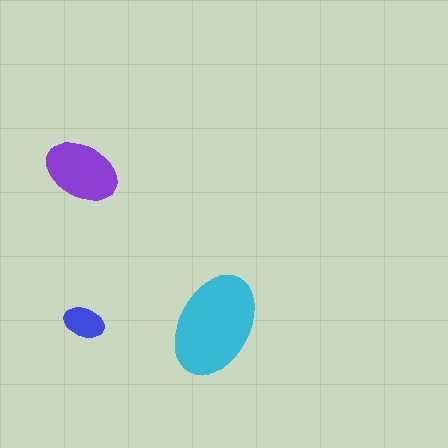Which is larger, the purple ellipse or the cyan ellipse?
The cyan one.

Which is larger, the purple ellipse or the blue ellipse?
The purple one.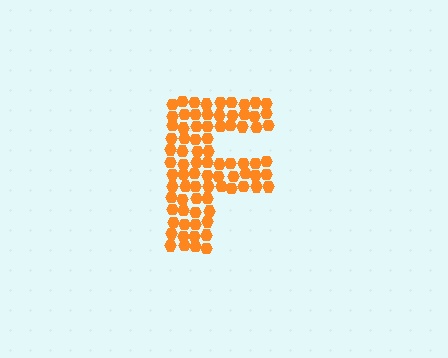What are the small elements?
The small elements are hexagons.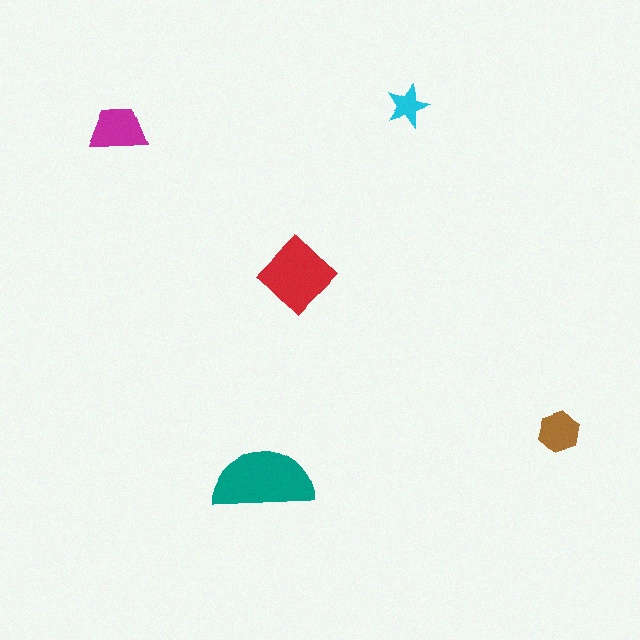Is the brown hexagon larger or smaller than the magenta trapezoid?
Smaller.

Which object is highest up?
The cyan star is topmost.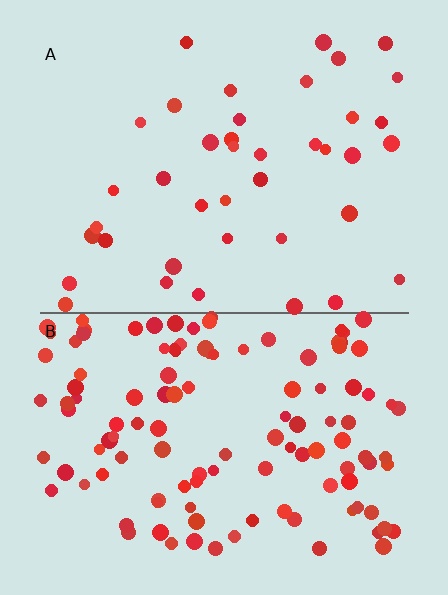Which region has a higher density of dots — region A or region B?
B (the bottom).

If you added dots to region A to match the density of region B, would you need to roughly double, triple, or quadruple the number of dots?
Approximately triple.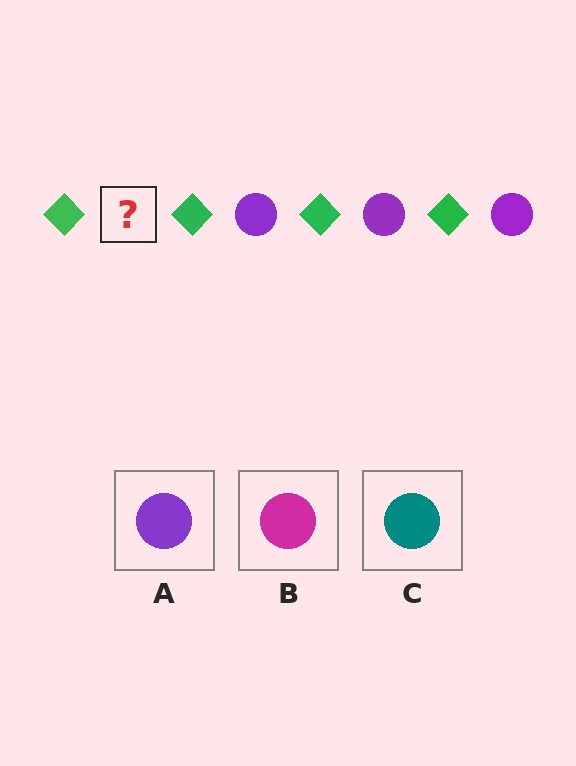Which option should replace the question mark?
Option A.